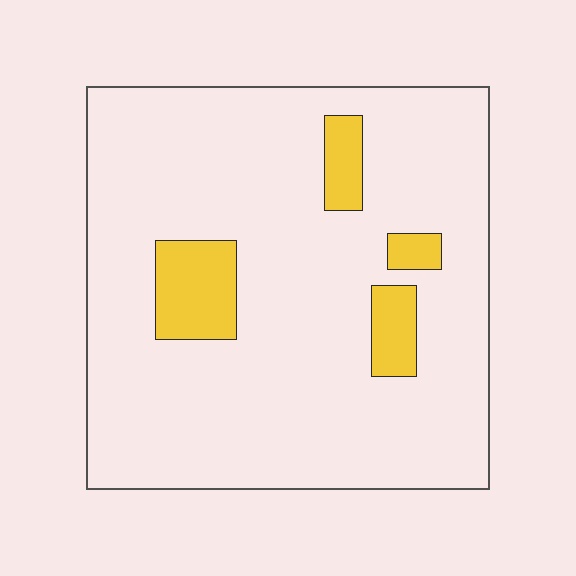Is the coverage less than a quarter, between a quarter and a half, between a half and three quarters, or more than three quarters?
Less than a quarter.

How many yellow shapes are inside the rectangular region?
4.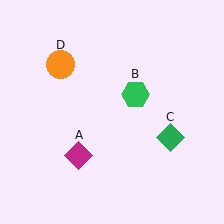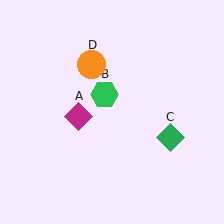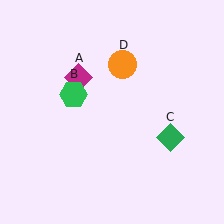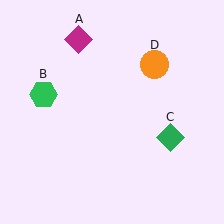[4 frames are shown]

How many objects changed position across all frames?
3 objects changed position: magenta diamond (object A), green hexagon (object B), orange circle (object D).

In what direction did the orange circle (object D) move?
The orange circle (object D) moved right.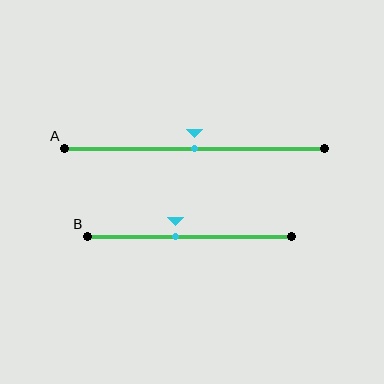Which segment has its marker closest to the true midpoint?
Segment A has its marker closest to the true midpoint.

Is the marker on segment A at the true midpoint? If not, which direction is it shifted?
Yes, the marker on segment A is at the true midpoint.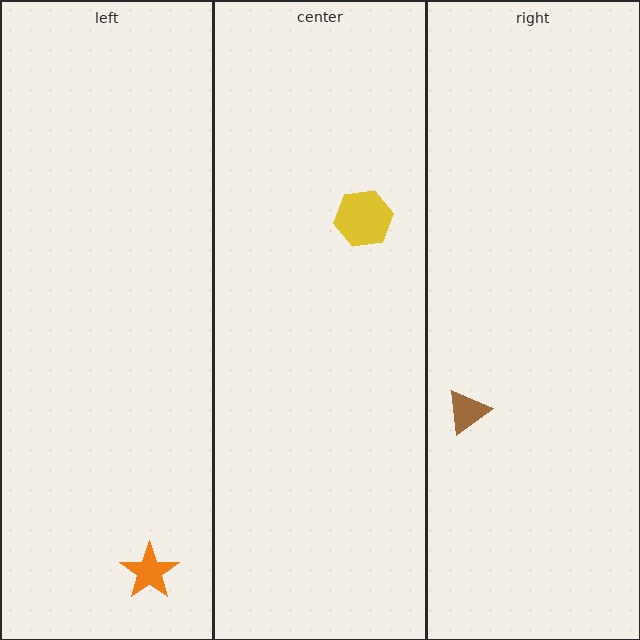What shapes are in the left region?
The orange star.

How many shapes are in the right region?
1.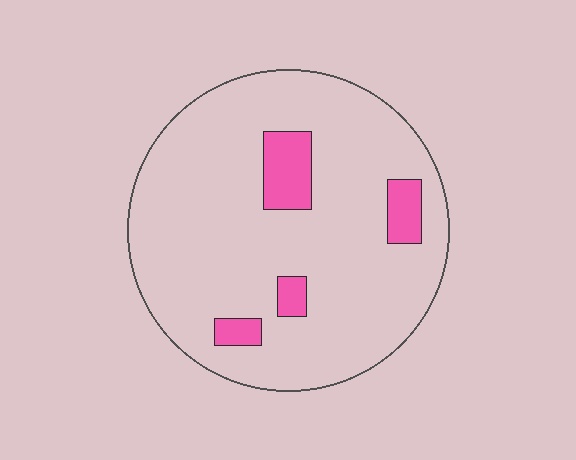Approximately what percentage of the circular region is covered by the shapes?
Approximately 10%.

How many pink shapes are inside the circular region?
4.